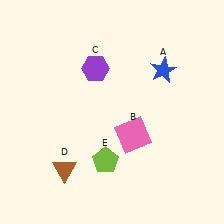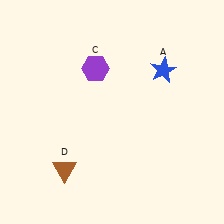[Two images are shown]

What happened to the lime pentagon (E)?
The lime pentagon (E) was removed in Image 2. It was in the bottom-left area of Image 1.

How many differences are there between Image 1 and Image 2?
There are 2 differences between the two images.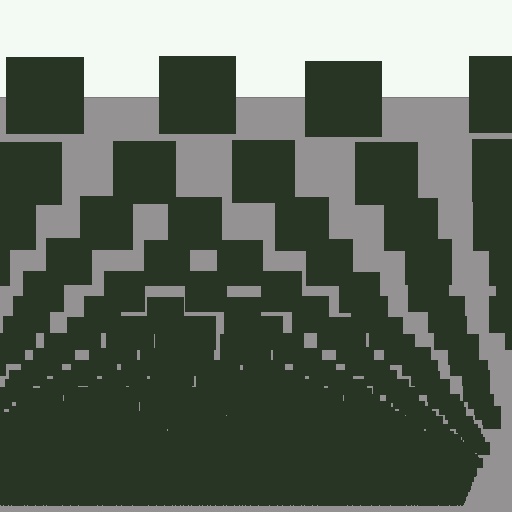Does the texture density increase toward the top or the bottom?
Density increases toward the bottom.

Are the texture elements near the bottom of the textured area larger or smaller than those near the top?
Smaller. The gradient is inverted — elements near the bottom are smaller and denser.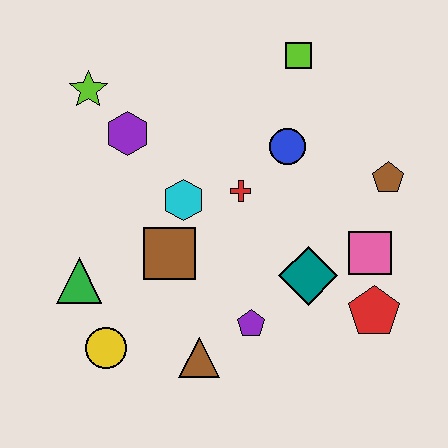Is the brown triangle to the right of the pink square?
No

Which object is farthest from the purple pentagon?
The lime star is farthest from the purple pentagon.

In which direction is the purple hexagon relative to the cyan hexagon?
The purple hexagon is above the cyan hexagon.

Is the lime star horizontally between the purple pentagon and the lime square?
No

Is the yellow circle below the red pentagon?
Yes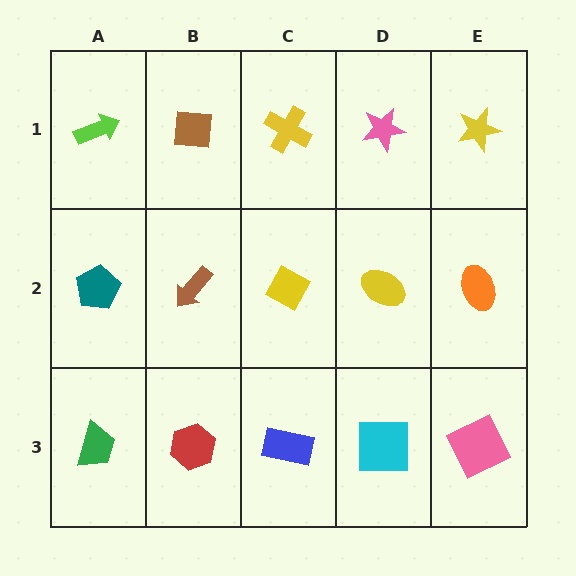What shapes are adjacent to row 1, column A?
A teal pentagon (row 2, column A), a brown square (row 1, column B).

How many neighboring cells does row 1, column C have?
3.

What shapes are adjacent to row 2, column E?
A yellow star (row 1, column E), a pink square (row 3, column E), a yellow ellipse (row 2, column D).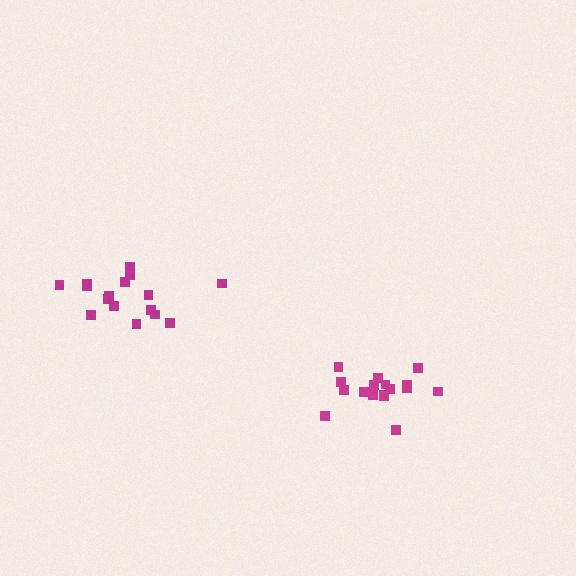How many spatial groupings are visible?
There are 2 spatial groupings.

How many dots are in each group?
Group 1: 17 dots, Group 2: 16 dots (33 total).